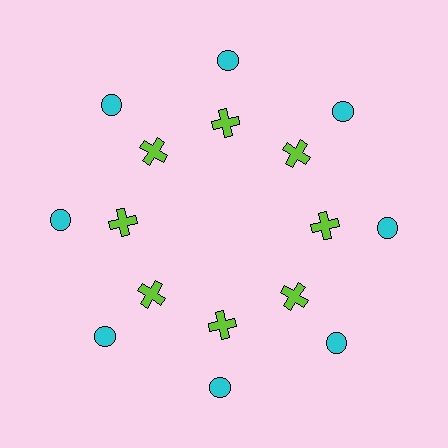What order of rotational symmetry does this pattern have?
This pattern has 8-fold rotational symmetry.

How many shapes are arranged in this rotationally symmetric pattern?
There are 16 shapes, arranged in 8 groups of 2.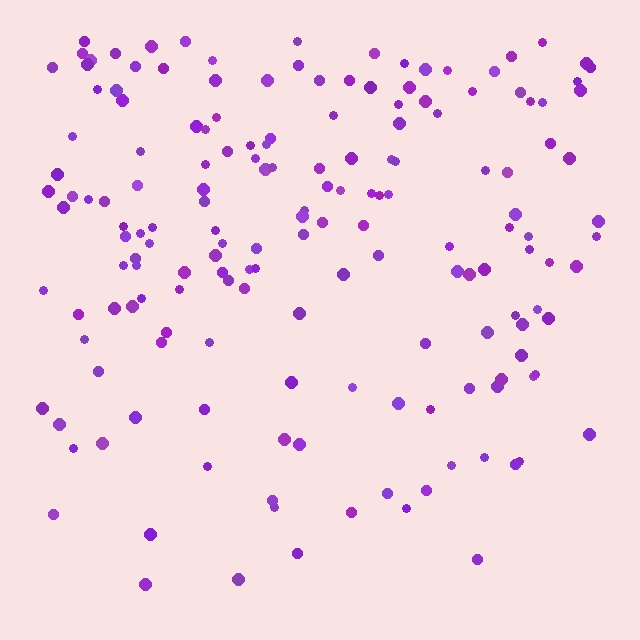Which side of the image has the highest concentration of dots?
The top.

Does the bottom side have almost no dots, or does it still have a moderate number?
Still a moderate number, just noticeably fewer than the top.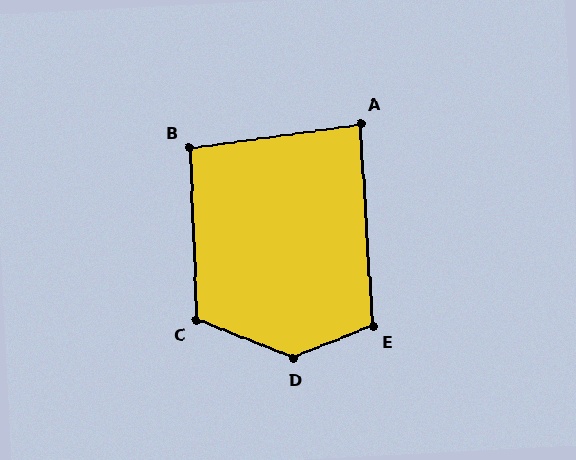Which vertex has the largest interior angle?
D, at approximately 136 degrees.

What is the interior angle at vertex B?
Approximately 95 degrees (obtuse).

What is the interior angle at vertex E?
Approximately 108 degrees (obtuse).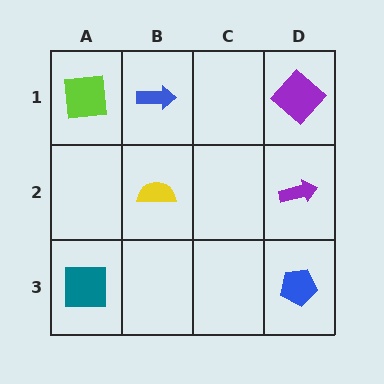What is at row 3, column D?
A blue pentagon.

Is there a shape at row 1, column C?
No, that cell is empty.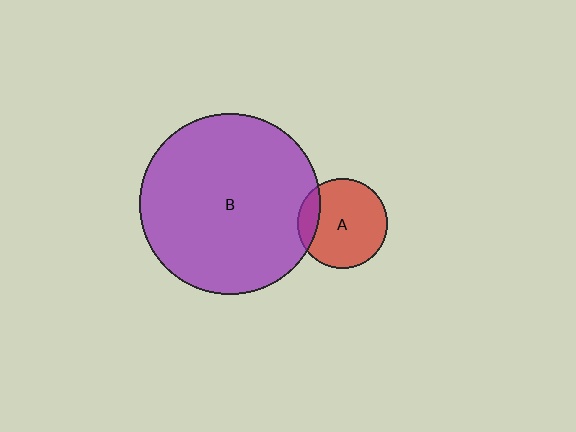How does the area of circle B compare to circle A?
Approximately 4.1 times.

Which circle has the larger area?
Circle B (purple).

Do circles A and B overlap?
Yes.